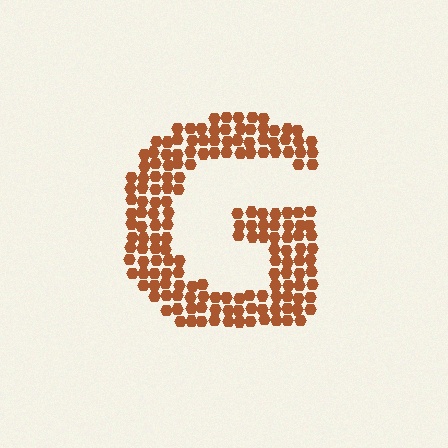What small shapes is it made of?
It is made of small hexagons.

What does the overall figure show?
The overall figure shows the letter G.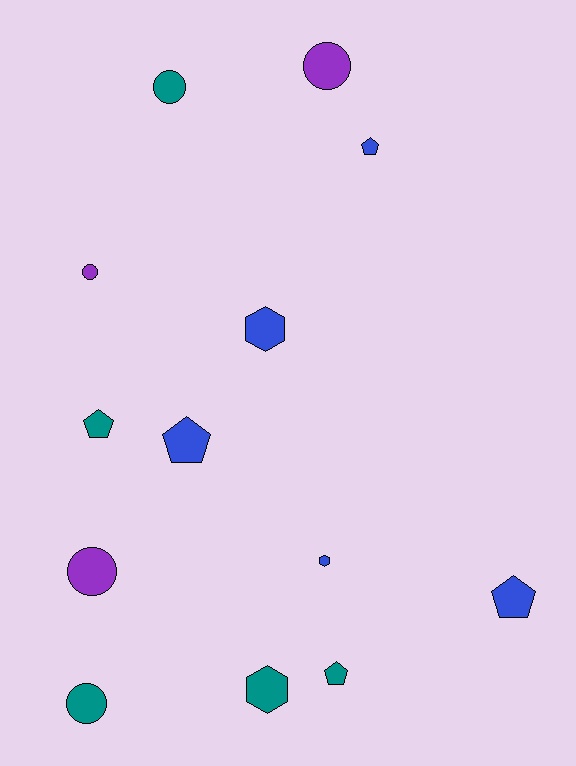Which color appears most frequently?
Teal, with 5 objects.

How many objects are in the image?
There are 13 objects.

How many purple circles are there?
There are 3 purple circles.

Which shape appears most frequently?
Circle, with 5 objects.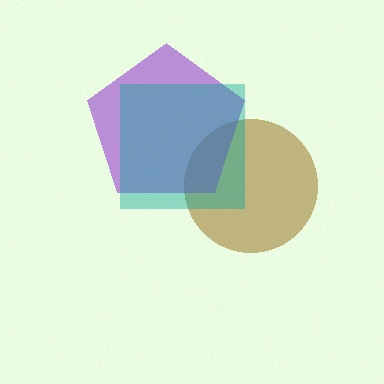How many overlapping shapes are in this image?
There are 3 overlapping shapes in the image.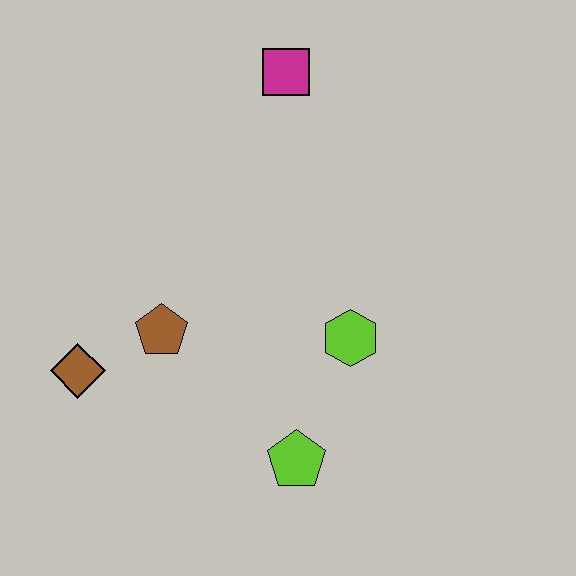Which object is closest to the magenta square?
The lime hexagon is closest to the magenta square.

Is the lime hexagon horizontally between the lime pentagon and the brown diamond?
No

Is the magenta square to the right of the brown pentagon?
Yes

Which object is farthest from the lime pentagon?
The magenta square is farthest from the lime pentagon.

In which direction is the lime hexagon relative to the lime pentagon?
The lime hexagon is above the lime pentagon.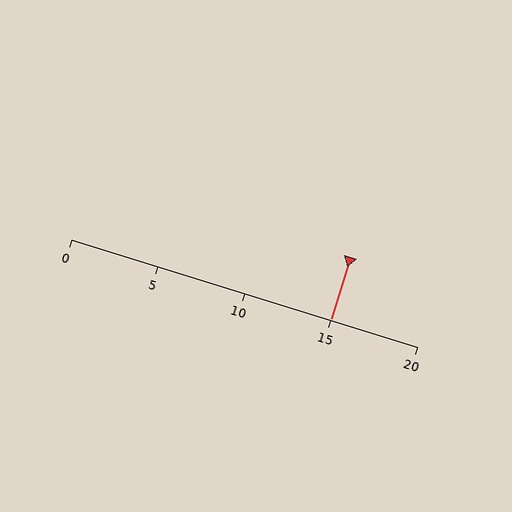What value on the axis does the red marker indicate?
The marker indicates approximately 15.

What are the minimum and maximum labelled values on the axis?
The axis runs from 0 to 20.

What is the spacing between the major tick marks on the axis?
The major ticks are spaced 5 apart.